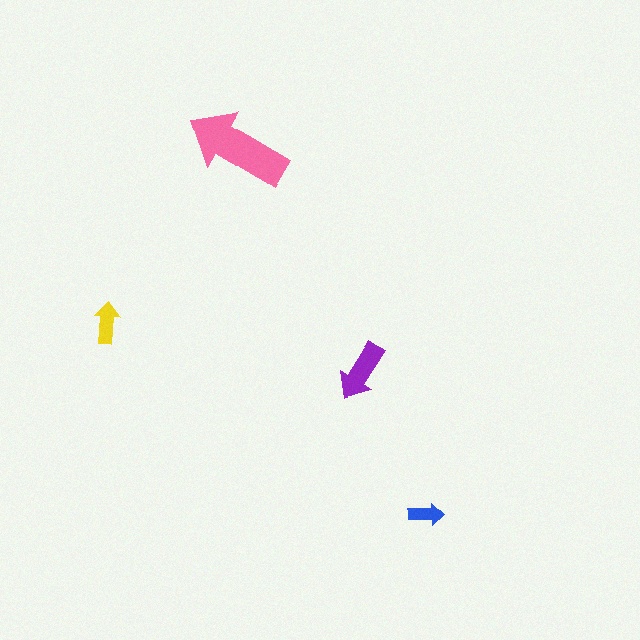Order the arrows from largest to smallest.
the pink one, the purple one, the yellow one, the blue one.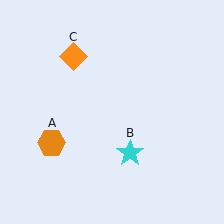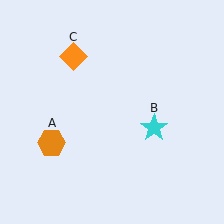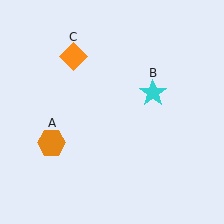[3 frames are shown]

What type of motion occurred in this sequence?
The cyan star (object B) rotated counterclockwise around the center of the scene.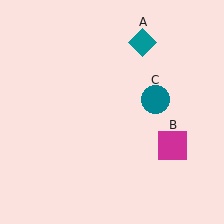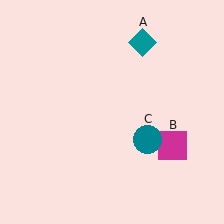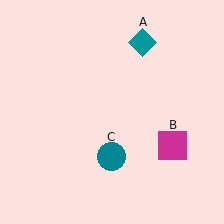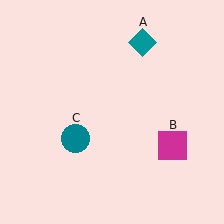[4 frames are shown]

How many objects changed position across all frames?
1 object changed position: teal circle (object C).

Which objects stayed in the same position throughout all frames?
Teal diamond (object A) and magenta square (object B) remained stationary.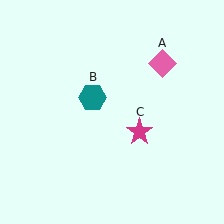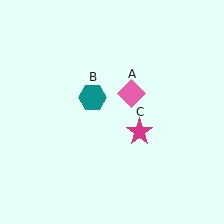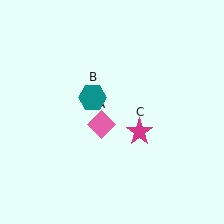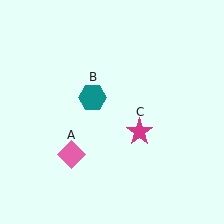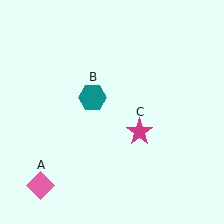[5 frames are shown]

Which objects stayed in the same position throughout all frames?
Teal hexagon (object B) and magenta star (object C) remained stationary.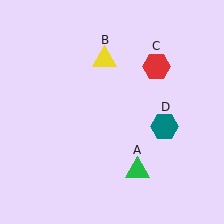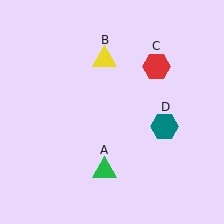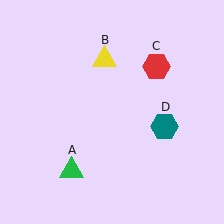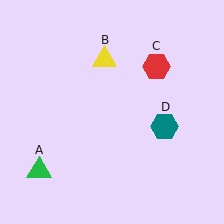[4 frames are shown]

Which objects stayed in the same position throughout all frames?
Yellow triangle (object B) and red hexagon (object C) and teal hexagon (object D) remained stationary.